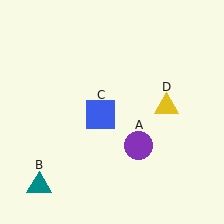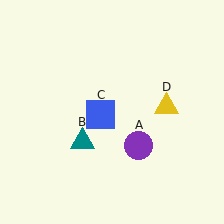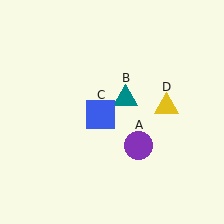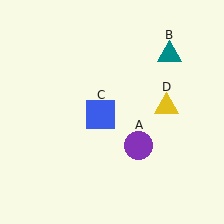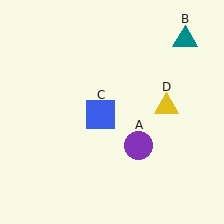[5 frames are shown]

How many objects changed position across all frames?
1 object changed position: teal triangle (object B).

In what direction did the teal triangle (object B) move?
The teal triangle (object B) moved up and to the right.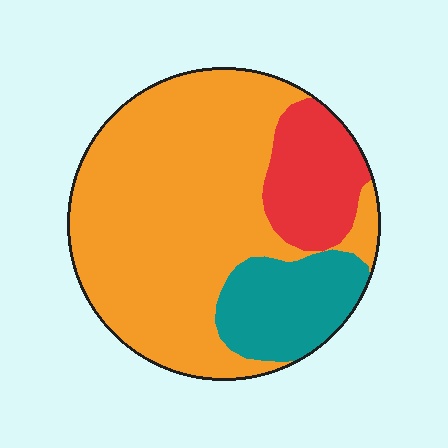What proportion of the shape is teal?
Teal takes up about one sixth (1/6) of the shape.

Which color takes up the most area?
Orange, at roughly 70%.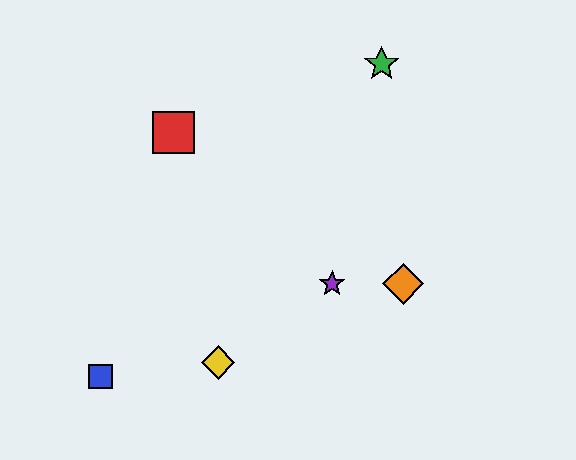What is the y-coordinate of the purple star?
The purple star is at y≈284.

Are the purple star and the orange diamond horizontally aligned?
Yes, both are at y≈284.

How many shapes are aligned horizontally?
2 shapes (the purple star, the orange diamond) are aligned horizontally.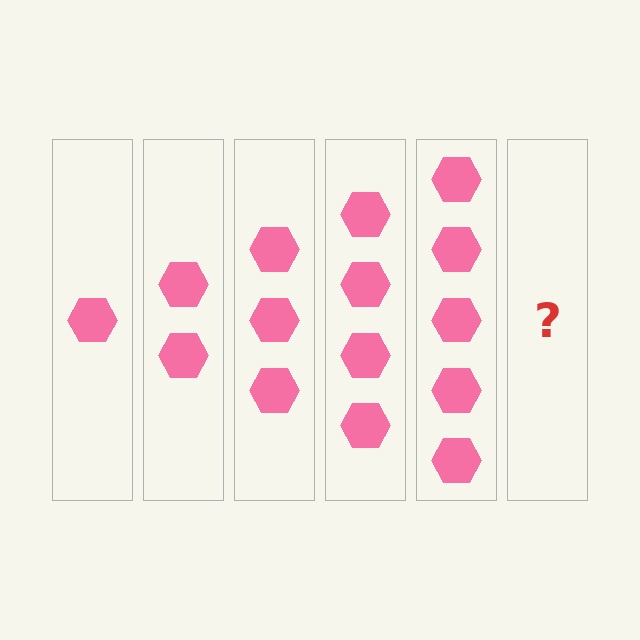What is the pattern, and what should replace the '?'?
The pattern is that each step adds one more hexagon. The '?' should be 6 hexagons.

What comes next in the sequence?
The next element should be 6 hexagons.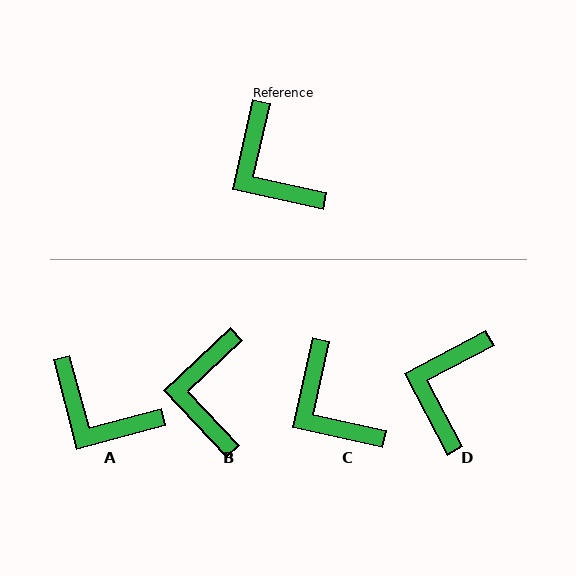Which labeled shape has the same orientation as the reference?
C.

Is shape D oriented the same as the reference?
No, it is off by about 50 degrees.